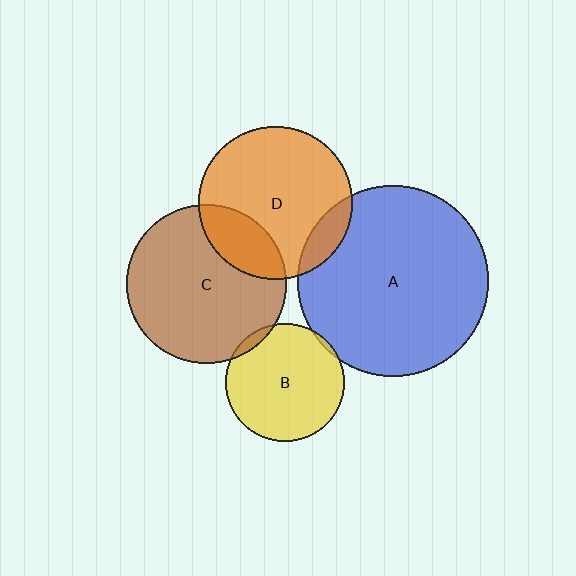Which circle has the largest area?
Circle A (blue).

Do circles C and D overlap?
Yes.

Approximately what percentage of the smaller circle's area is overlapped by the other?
Approximately 20%.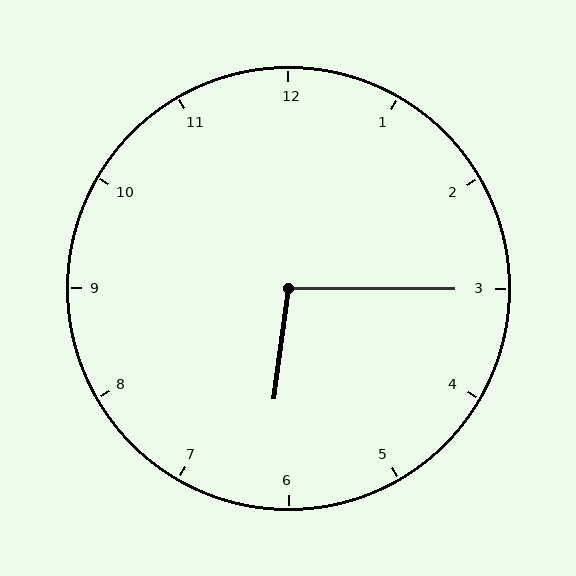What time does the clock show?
6:15.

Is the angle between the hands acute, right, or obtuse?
It is obtuse.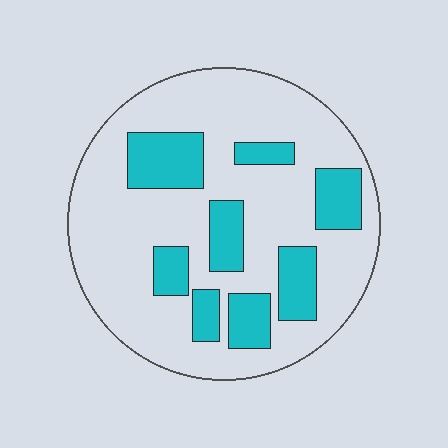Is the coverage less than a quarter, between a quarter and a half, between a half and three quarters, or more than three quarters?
Between a quarter and a half.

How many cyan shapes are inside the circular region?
8.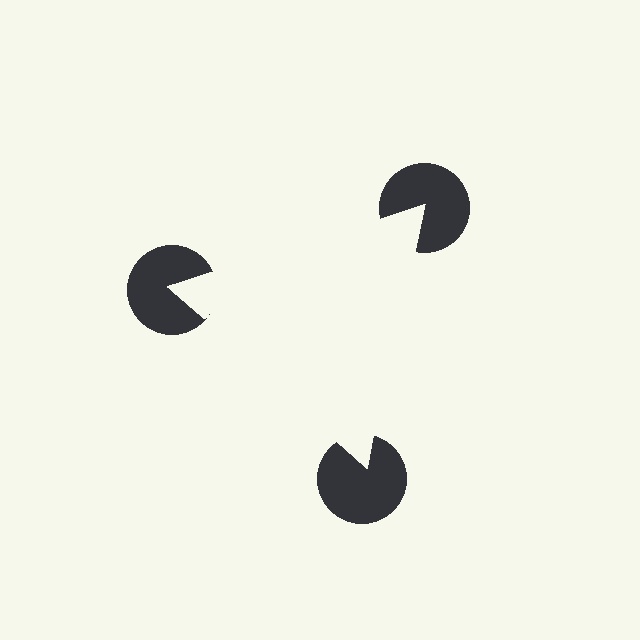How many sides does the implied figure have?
3 sides.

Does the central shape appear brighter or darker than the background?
It typically appears slightly brighter than the background, even though no actual brightness change is drawn.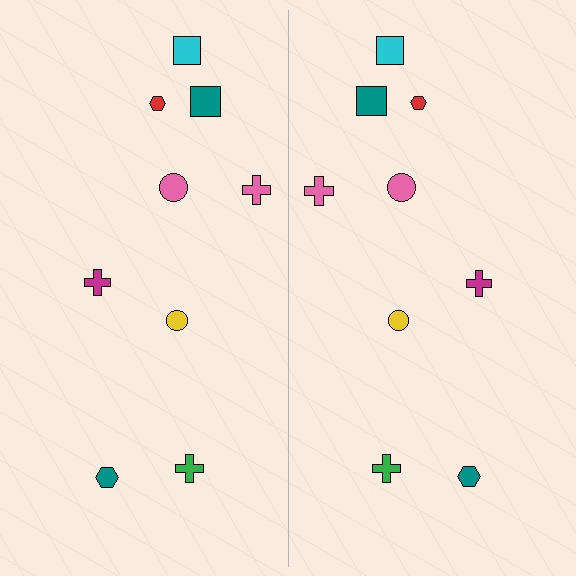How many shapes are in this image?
There are 18 shapes in this image.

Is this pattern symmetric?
Yes, this pattern has bilateral (reflection) symmetry.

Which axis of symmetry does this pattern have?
The pattern has a vertical axis of symmetry running through the center of the image.